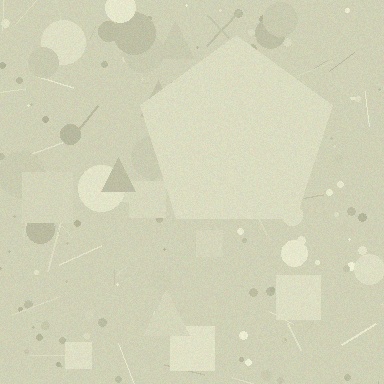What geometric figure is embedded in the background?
A pentagon is embedded in the background.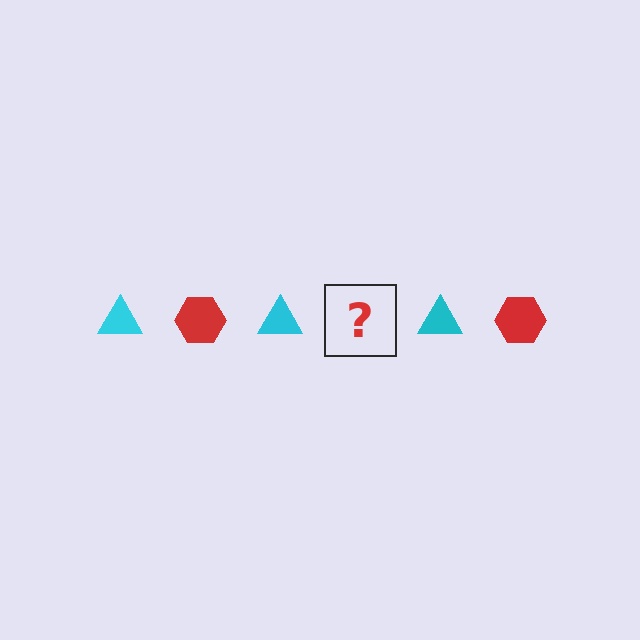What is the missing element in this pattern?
The missing element is a red hexagon.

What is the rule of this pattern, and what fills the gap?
The rule is that the pattern alternates between cyan triangle and red hexagon. The gap should be filled with a red hexagon.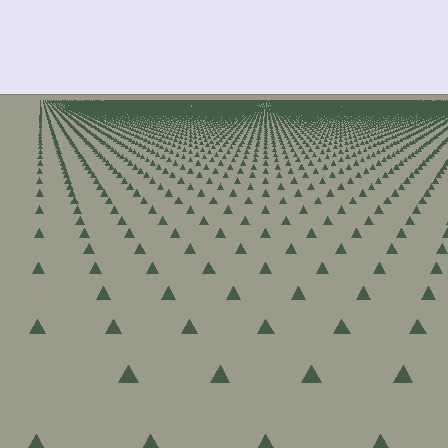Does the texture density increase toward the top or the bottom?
Density increases toward the top.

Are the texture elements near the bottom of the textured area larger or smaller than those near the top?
Larger. Near the bottom, elements are closer to the viewer and appear at a bigger on-screen size.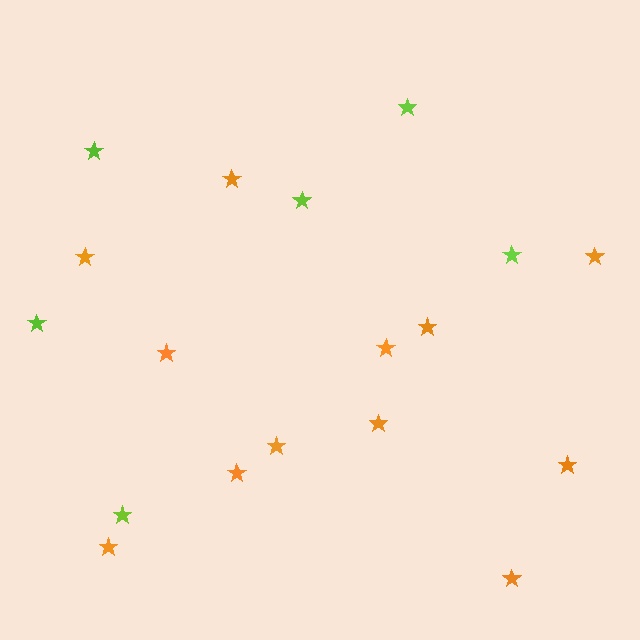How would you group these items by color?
There are 2 groups: one group of lime stars (6) and one group of orange stars (12).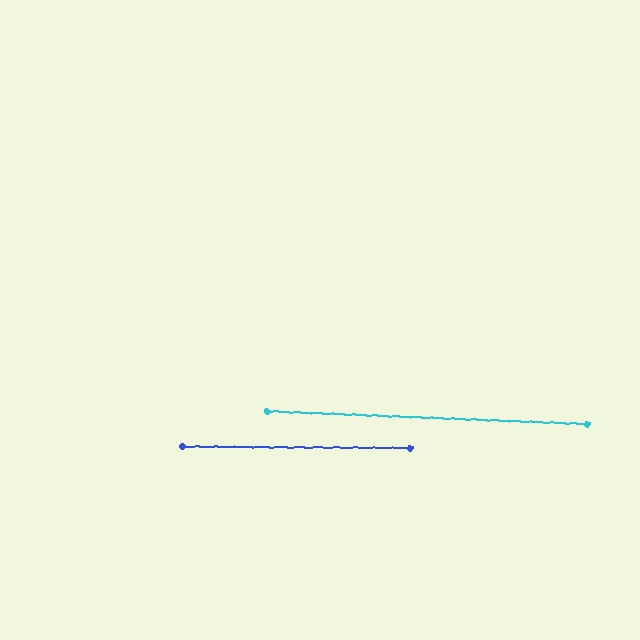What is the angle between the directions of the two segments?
Approximately 2 degrees.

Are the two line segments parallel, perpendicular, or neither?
Parallel — their directions differ by only 2.0°.